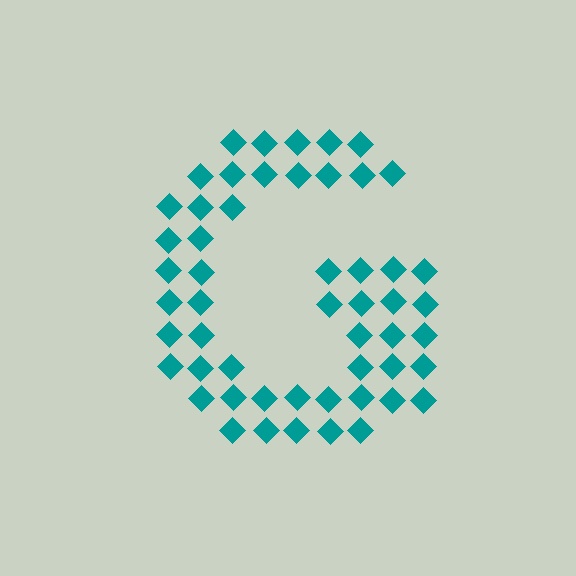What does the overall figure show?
The overall figure shows the letter G.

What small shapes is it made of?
It is made of small diamonds.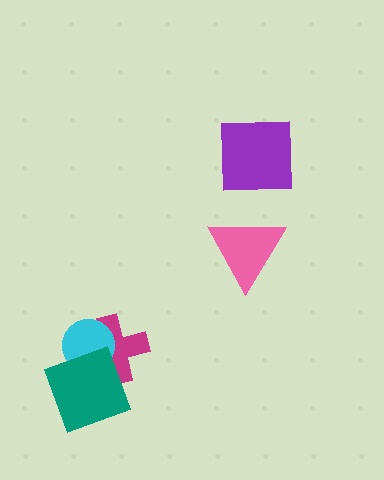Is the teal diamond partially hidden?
No, no other shape covers it.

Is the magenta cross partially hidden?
Yes, it is partially covered by another shape.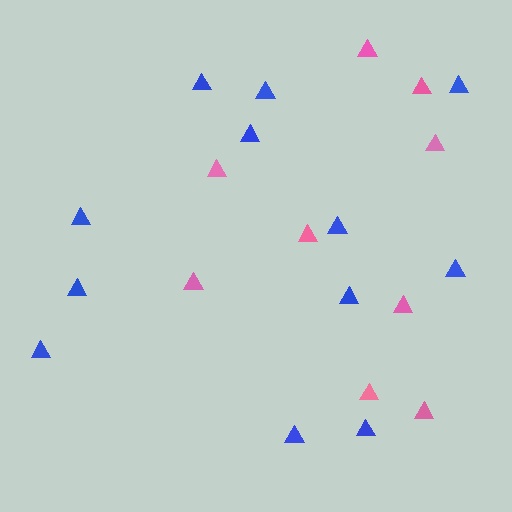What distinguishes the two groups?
There are 2 groups: one group of blue triangles (12) and one group of pink triangles (9).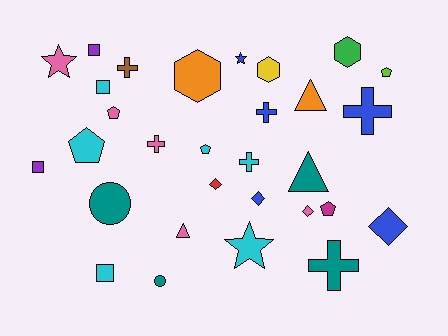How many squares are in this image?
There are 4 squares.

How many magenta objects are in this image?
There is 1 magenta object.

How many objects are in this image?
There are 30 objects.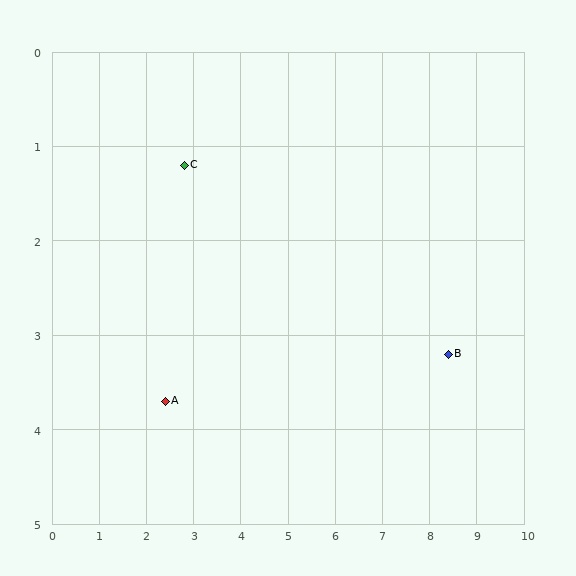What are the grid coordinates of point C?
Point C is at approximately (2.8, 1.2).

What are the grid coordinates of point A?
Point A is at approximately (2.4, 3.7).